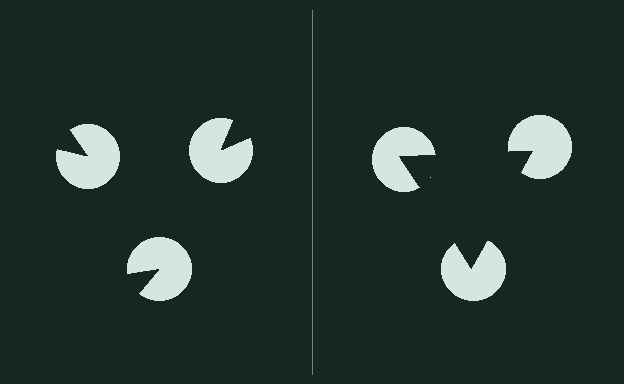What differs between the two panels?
The pac-man discs are positioned identically on both sides; only the wedge orientations differ. On the right they align to a triangle; on the left they are misaligned.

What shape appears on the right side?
An illusory triangle.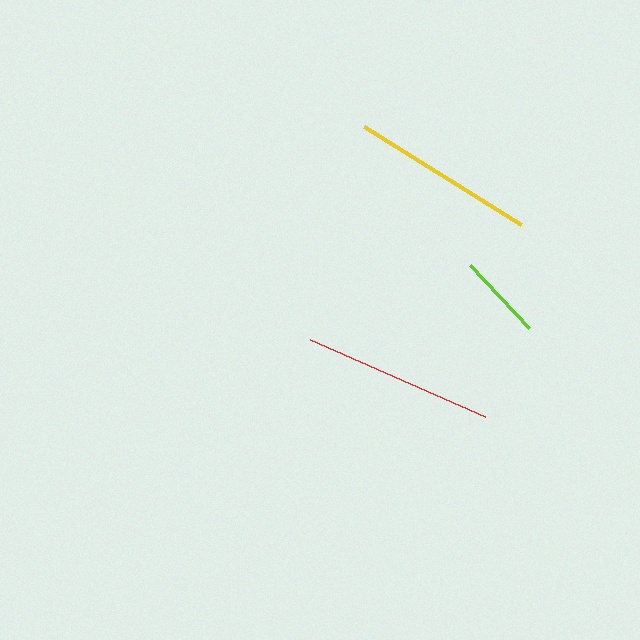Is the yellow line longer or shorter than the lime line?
The yellow line is longer than the lime line.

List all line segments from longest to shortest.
From longest to shortest: red, yellow, lime.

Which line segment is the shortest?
The lime line is the shortest at approximately 87 pixels.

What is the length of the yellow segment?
The yellow segment is approximately 186 pixels long.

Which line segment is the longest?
The red line is the longest at approximately 191 pixels.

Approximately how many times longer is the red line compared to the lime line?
The red line is approximately 2.2 times the length of the lime line.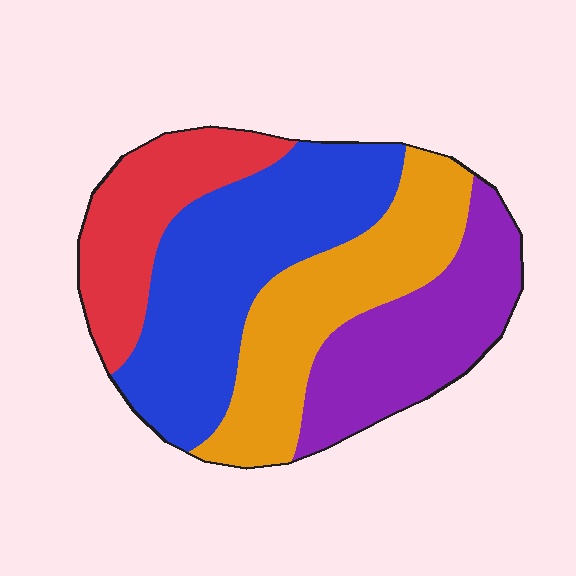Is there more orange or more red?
Orange.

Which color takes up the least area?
Red, at roughly 20%.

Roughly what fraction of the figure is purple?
Purple takes up about one quarter (1/4) of the figure.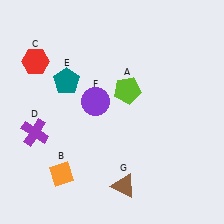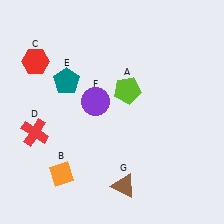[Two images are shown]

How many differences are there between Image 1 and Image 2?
There is 1 difference between the two images.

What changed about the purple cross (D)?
In Image 1, D is purple. In Image 2, it changed to red.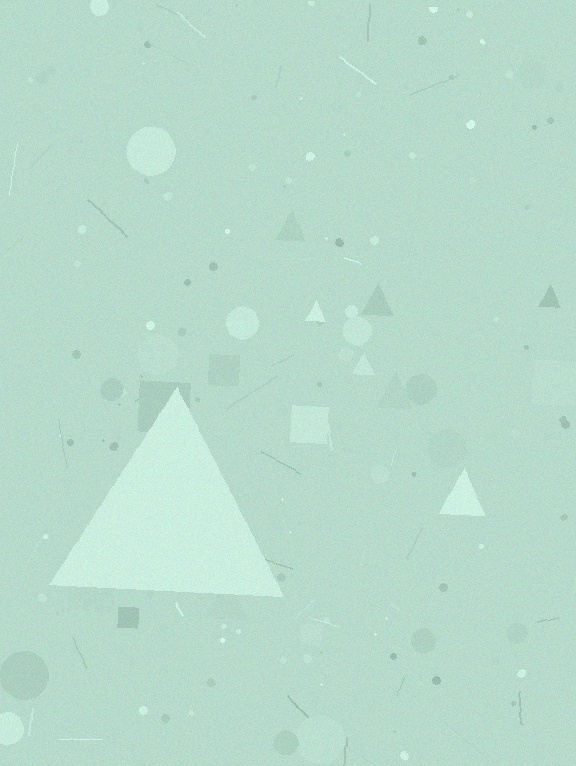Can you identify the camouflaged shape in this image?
The camouflaged shape is a triangle.